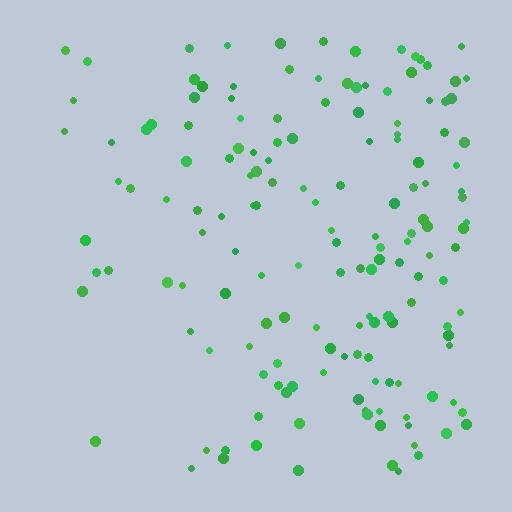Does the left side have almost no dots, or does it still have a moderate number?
Still a moderate number, just noticeably fewer than the right.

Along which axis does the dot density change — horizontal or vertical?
Horizontal.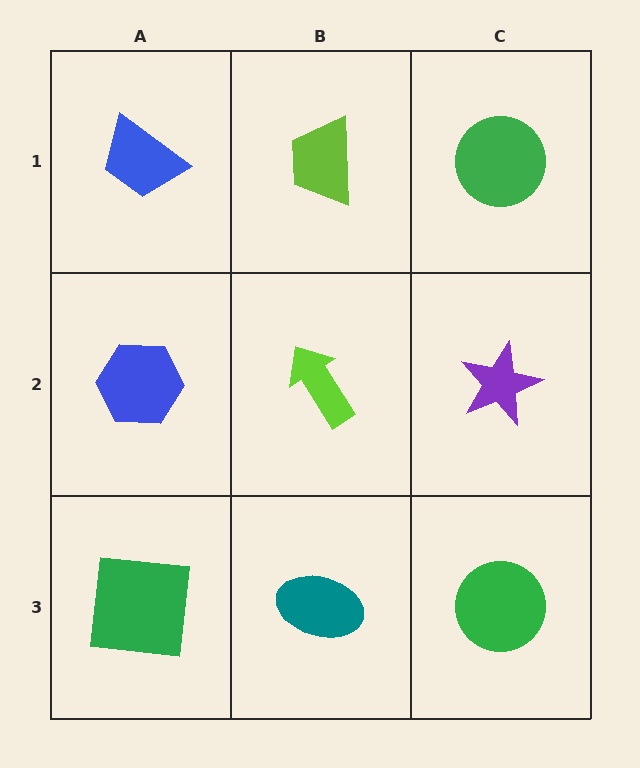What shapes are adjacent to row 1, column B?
A lime arrow (row 2, column B), a blue trapezoid (row 1, column A), a green circle (row 1, column C).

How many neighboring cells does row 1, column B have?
3.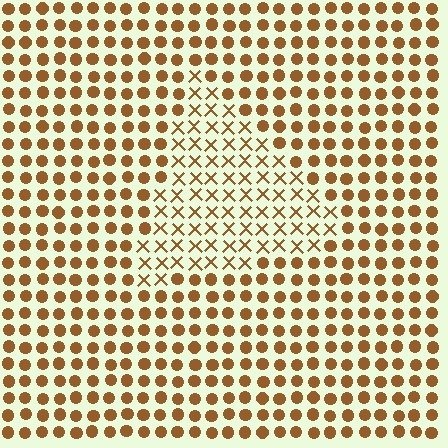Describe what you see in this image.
The image is filled with small brown elements arranged in a uniform grid. A triangle-shaped region contains X marks, while the surrounding area contains circles. The boundary is defined purely by the change in element shape.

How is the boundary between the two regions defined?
The boundary is defined by a change in element shape: X marks inside vs. circles outside. All elements share the same color and spacing.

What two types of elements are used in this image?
The image uses X marks inside the triangle region and circles outside it.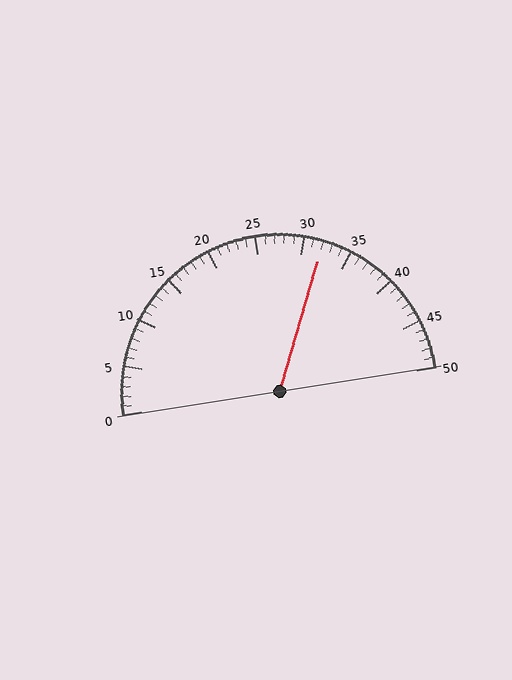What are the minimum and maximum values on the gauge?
The gauge ranges from 0 to 50.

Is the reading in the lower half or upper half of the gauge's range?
The reading is in the upper half of the range (0 to 50).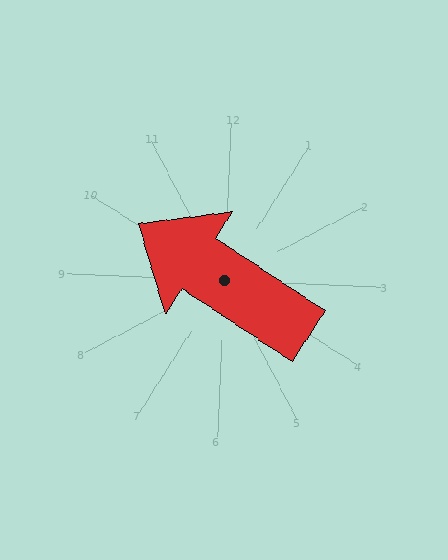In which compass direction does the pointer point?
Northwest.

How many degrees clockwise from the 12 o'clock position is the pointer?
Approximately 301 degrees.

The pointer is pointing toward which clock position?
Roughly 10 o'clock.